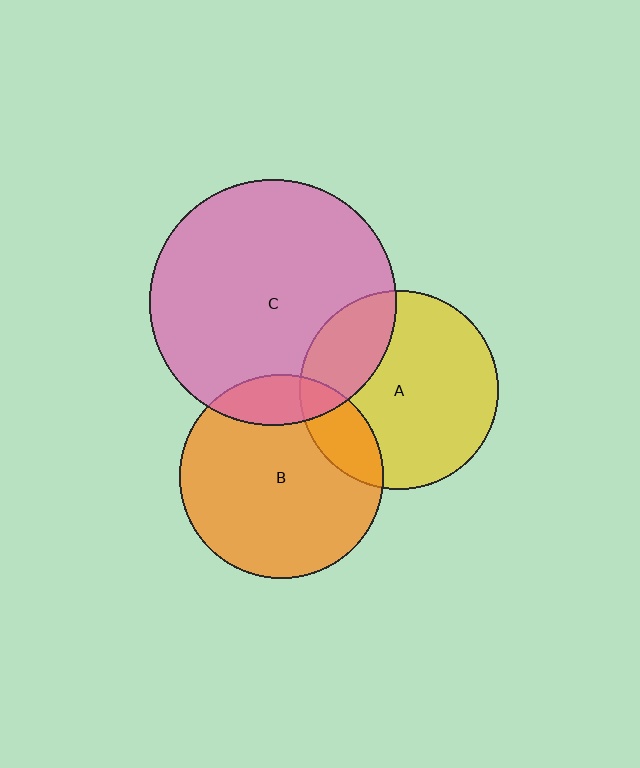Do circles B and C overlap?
Yes.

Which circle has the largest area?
Circle C (pink).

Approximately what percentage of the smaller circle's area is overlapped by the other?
Approximately 15%.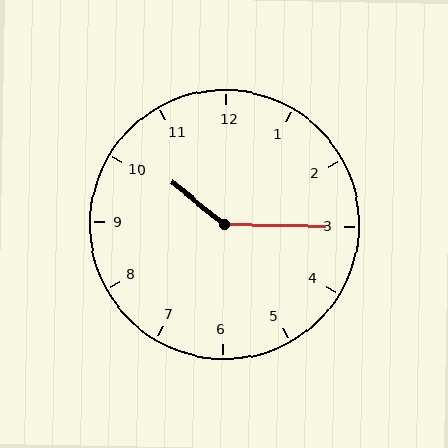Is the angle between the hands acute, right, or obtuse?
It is obtuse.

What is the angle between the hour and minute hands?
Approximately 142 degrees.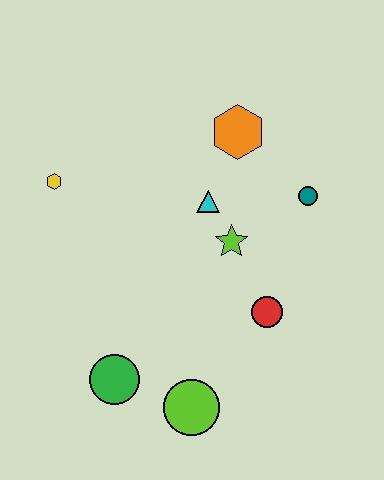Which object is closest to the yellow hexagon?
The cyan triangle is closest to the yellow hexagon.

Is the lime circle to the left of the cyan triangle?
Yes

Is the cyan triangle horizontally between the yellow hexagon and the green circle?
No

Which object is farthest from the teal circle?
The green circle is farthest from the teal circle.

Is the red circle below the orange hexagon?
Yes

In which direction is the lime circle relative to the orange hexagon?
The lime circle is below the orange hexagon.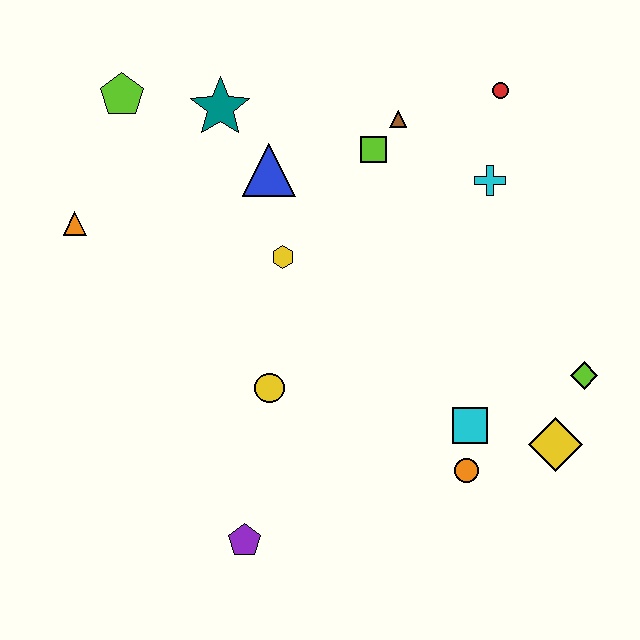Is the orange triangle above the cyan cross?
No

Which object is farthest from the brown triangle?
The purple pentagon is farthest from the brown triangle.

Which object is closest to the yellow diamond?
The lime diamond is closest to the yellow diamond.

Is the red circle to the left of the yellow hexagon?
No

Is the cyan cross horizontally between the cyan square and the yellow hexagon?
No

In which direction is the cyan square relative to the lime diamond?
The cyan square is to the left of the lime diamond.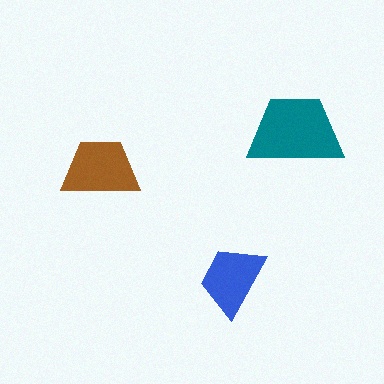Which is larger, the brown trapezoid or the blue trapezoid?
The brown one.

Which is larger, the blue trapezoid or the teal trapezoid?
The teal one.